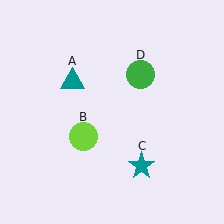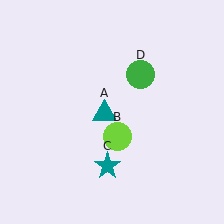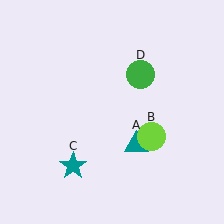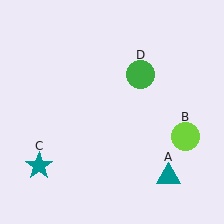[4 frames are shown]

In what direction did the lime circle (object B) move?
The lime circle (object B) moved right.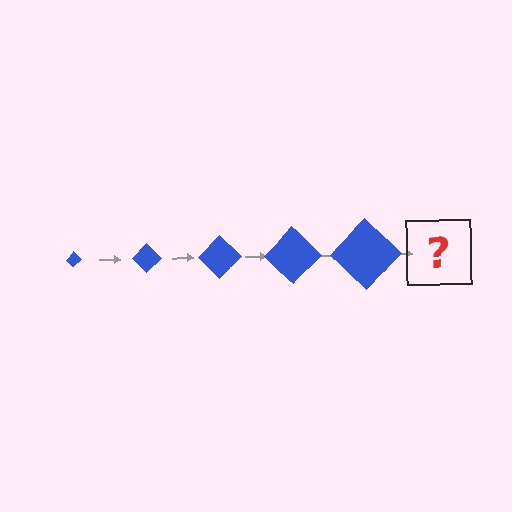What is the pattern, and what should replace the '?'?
The pattern is that the diamond gets progressively larger each step. The '?' should be a blue diamond, larger than the previous one.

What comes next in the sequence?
The next element should be a blue diamond, larger than the previous one.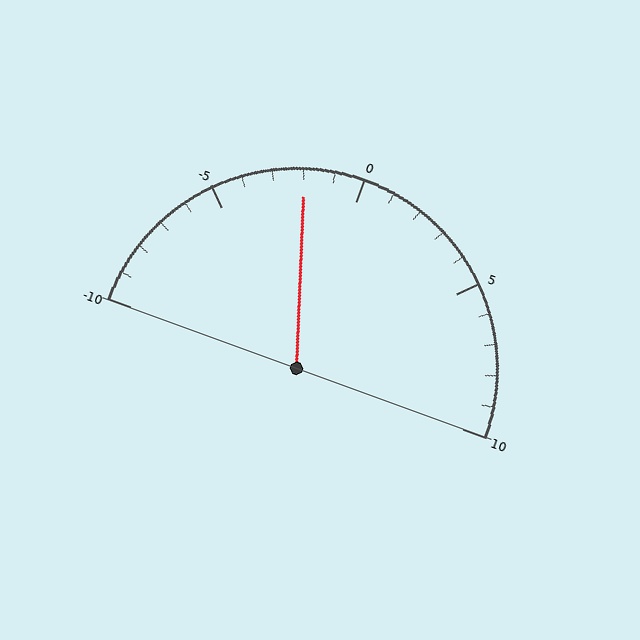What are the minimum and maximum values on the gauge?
The gauge ranges from -10 to 10.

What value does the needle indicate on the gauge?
The needle indicates approximately -2.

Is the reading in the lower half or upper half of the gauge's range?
The reading is in the lower half of the range (-10 to 10).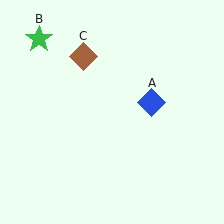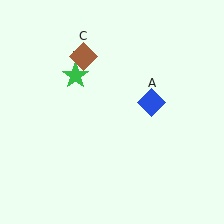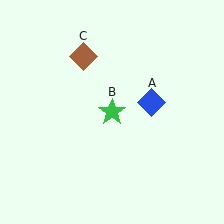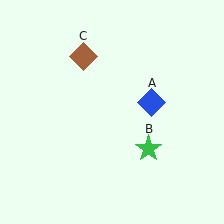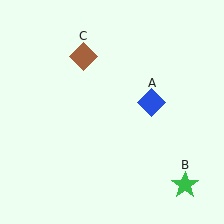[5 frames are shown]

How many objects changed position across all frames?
1 object changed position: green star (object B).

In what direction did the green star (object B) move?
The green star (object B) moved down and to the right.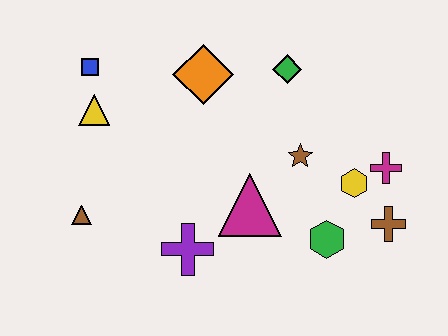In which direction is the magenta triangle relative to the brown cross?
The magenta triangle is to the left of the brown cross.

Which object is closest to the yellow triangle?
The blue square is closest to the yellow triangle.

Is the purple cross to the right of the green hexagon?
No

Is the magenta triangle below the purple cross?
No